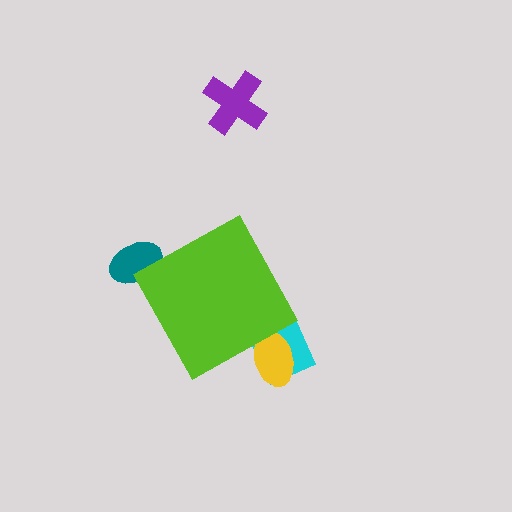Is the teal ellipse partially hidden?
Yes, the teal ellipse is partially hidden behind the lime diamond.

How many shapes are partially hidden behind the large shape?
3 shapes are partially hidden.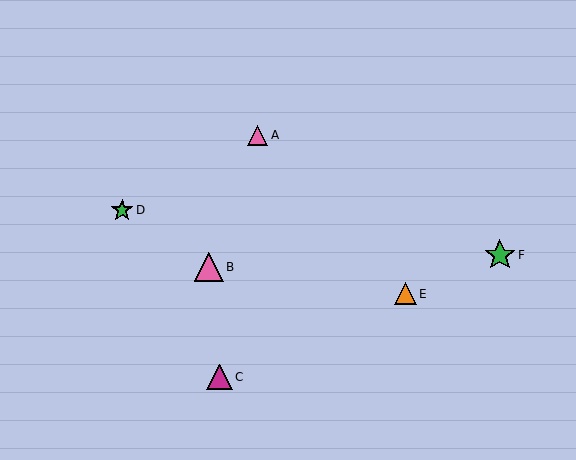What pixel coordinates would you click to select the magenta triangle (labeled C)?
Click at (219, 377) to select the magenta triangle C.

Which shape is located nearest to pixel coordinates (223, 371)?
The magenta triangle (labeled C) at (219, 377) is nearest to that location.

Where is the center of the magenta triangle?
The center of the magenta triangle is at (219, 377).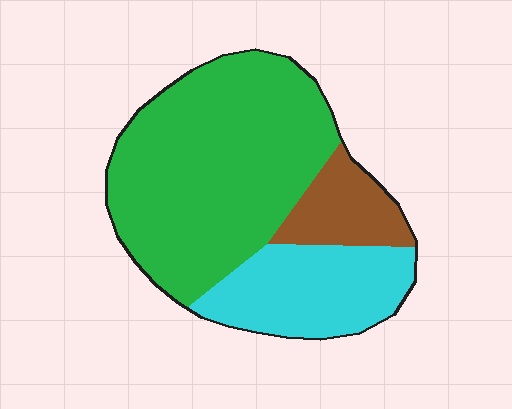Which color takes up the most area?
Green, at roughly 60%.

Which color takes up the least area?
Brown, at roughly 15%.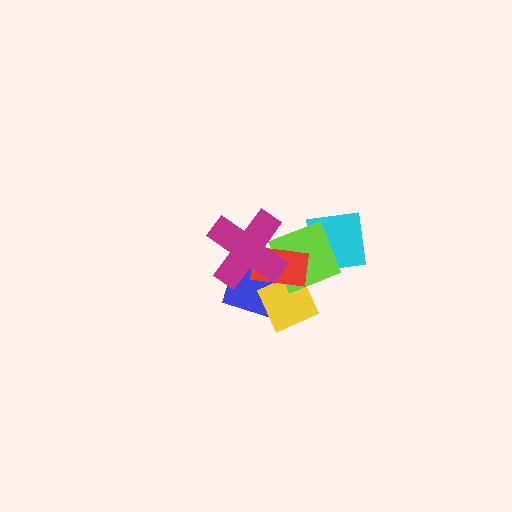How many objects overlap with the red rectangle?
4 objects overlap with the red rectangle.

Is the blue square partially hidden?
Yes, it is partially covered by another shape.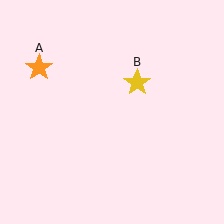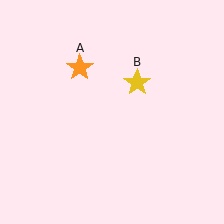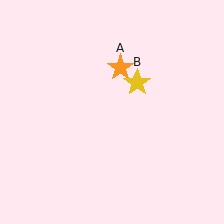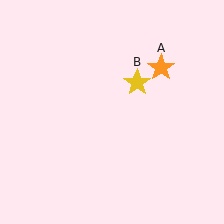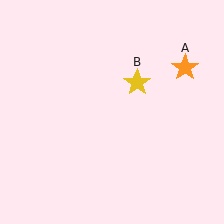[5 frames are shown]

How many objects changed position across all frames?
1 object changed position: orange star (object A).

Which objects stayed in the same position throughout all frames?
Yellow star (object B) remained stationary.